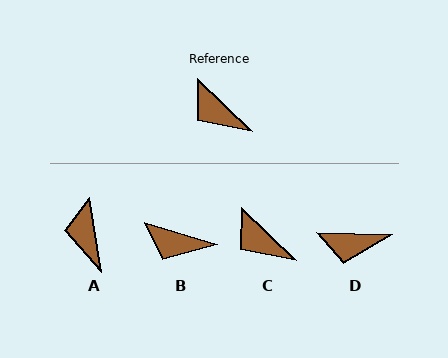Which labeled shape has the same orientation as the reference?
C.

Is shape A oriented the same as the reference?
No, it is off by about 37 degrees.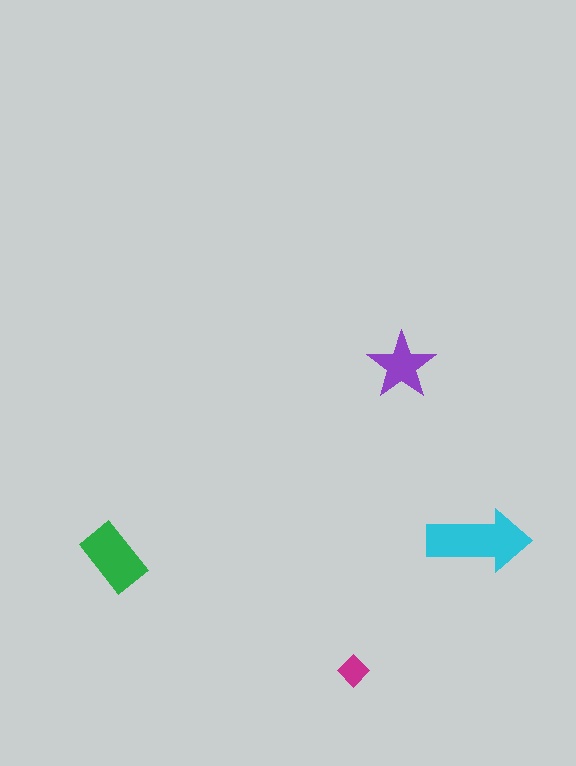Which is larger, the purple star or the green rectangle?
The green rectangle.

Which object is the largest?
The cyan arrow.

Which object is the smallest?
The magenta diamond.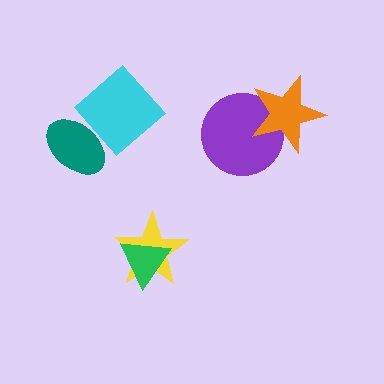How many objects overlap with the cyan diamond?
1 object overlaps with the cyan diamond.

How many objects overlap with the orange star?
1 object overlaps with the orange star.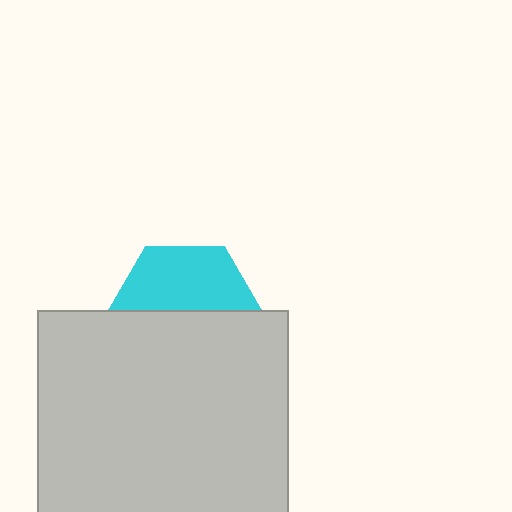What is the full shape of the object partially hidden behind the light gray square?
The partially hidden object is a cyan hexagon.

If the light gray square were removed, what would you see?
You would see the complete cyan hexagon.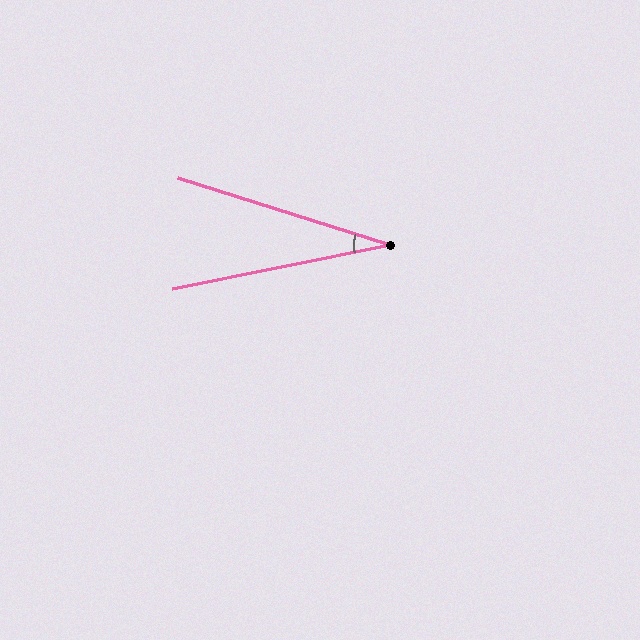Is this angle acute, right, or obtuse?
It is acute.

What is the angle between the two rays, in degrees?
Approximately 29 degrees.